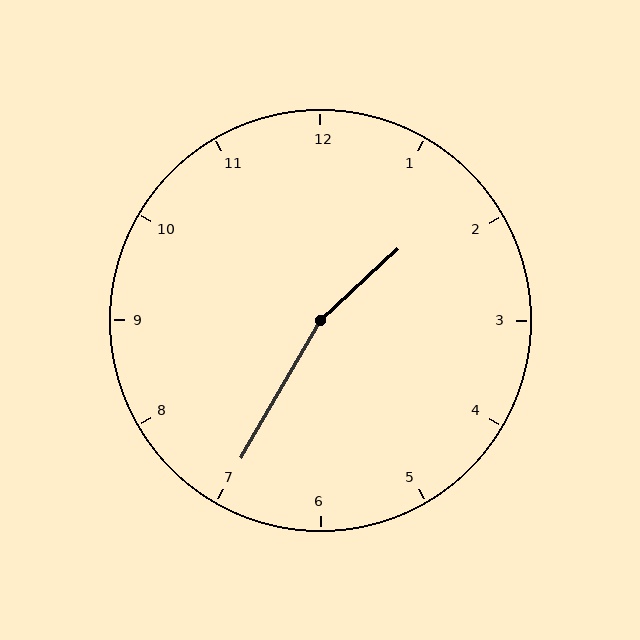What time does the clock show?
1:35.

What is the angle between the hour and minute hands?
Approximately 162 degrees.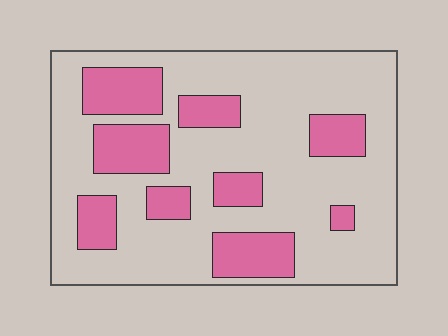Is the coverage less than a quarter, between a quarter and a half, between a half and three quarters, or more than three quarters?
Between a quarter and a half.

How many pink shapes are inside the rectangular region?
9.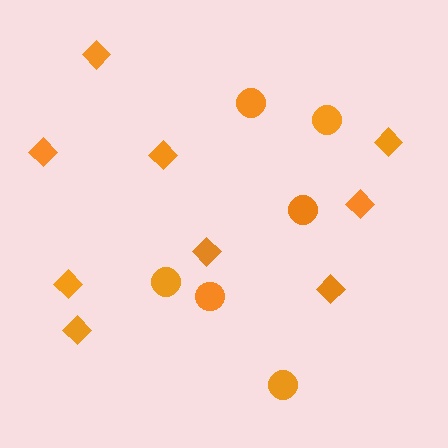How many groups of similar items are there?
There are 2 groups: one group of diamonds (9) and one group of circles (6).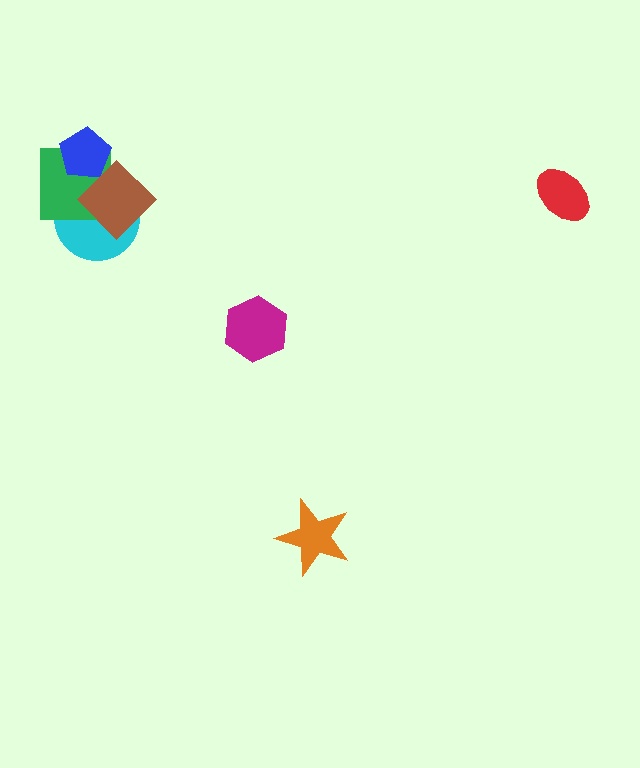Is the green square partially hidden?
Yes, it is partially covered by another shape.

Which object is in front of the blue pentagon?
The brown diamond is in front of the blue pentagon.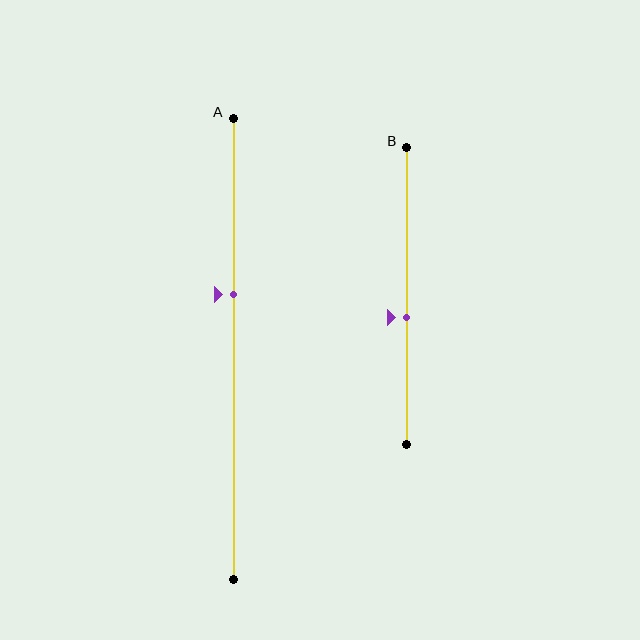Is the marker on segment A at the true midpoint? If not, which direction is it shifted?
No, the marker on segment A is shifted upward by about 12% of the segment length.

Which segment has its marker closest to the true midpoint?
Segment B has its marker closest to the true midpoint.